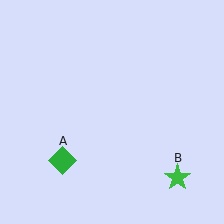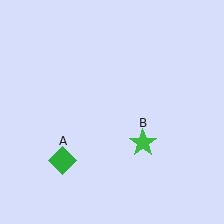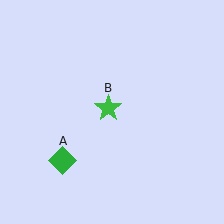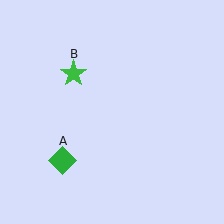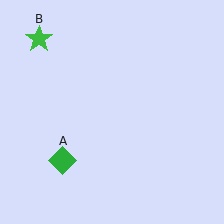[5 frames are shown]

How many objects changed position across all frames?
1 object changed position: green star (object B).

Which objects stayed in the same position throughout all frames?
Green diamond (object A) remained stationary.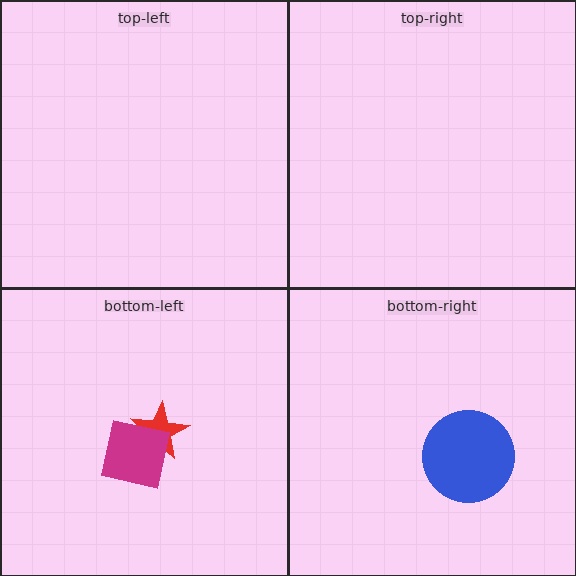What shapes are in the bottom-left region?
The red star, the magenta square.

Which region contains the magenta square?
The bottom-left region.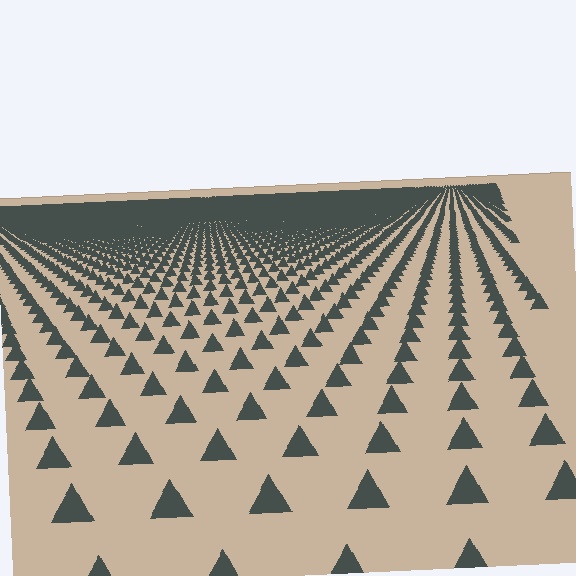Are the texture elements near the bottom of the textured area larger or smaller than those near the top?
Larger. Near the bottom, elements are closer to the viewer and appear at a bigger on-screen size.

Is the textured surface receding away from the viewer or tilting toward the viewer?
The surface is receding away from the viewer. Texture elements get smaller and denser toward the top.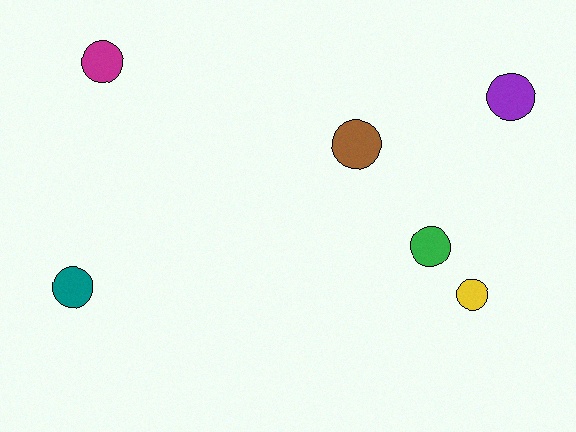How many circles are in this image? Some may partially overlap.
There are 6 circles.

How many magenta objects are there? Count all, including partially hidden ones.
There is 1 magenta object.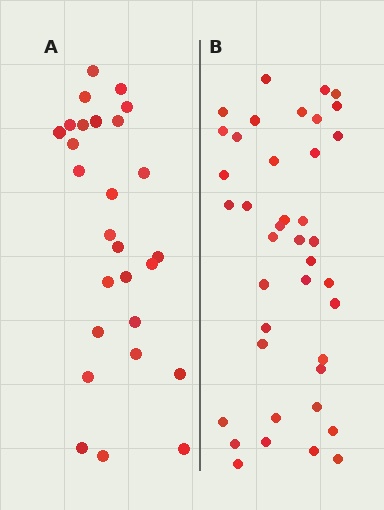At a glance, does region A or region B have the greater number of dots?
Region B (the right region) has more dots.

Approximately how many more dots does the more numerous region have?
Region B has approximately 15 more dots than region A.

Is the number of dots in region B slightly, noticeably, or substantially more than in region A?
Region B has substantially more. The ratio is roughly 1.5 to 1.